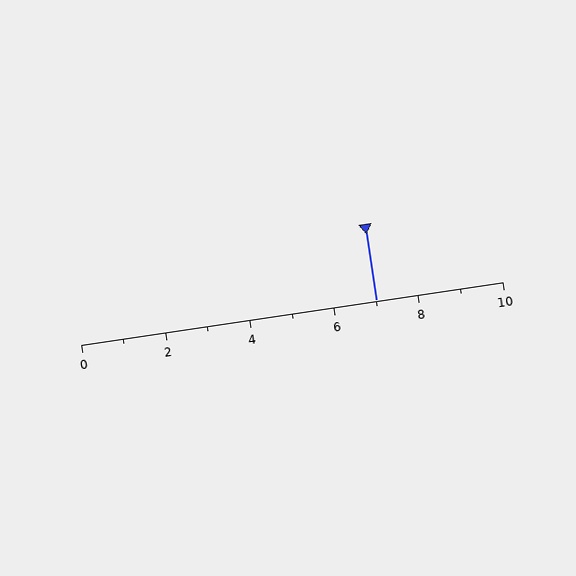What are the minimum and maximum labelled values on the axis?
The axis runs from 0 to 10.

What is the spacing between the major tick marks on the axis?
The major ticks are spaced 2 apart.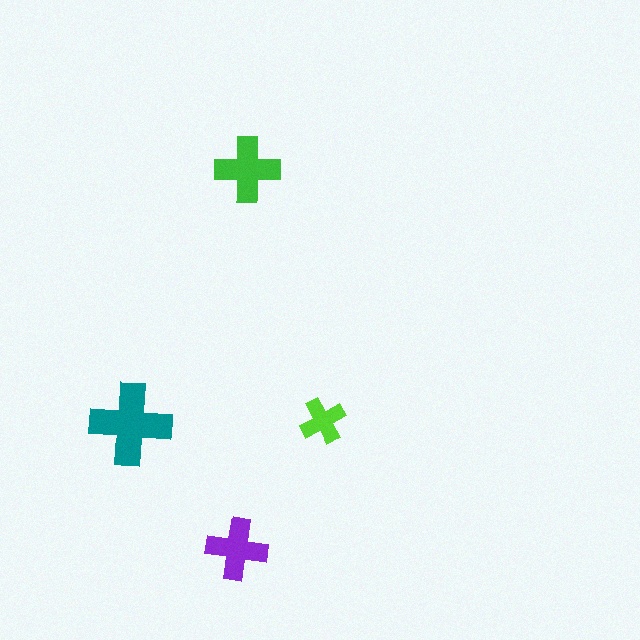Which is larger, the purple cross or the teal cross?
The teal one.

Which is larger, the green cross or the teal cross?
The teal one.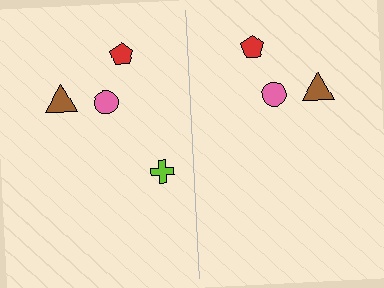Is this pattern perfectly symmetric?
No, the pattern is not perfectly symmetric. A lime cross is missing from the right side.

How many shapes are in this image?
There are 7 shapes in this image.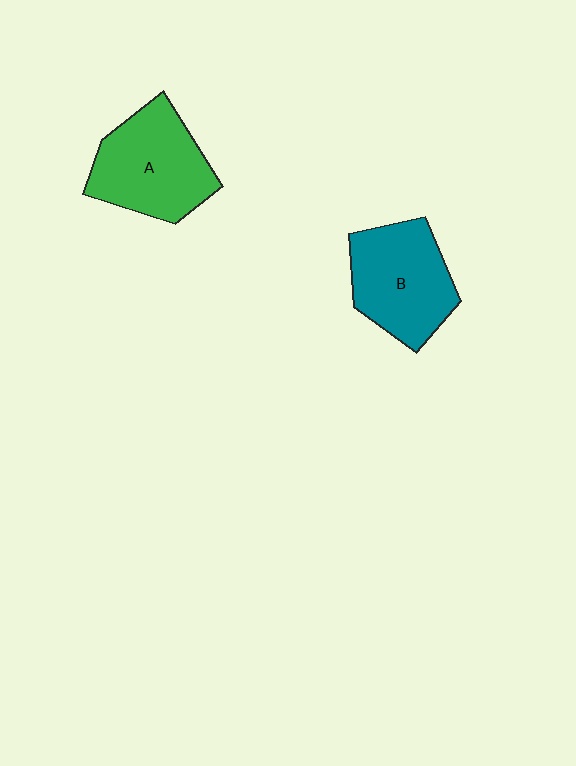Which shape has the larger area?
Shape A (green).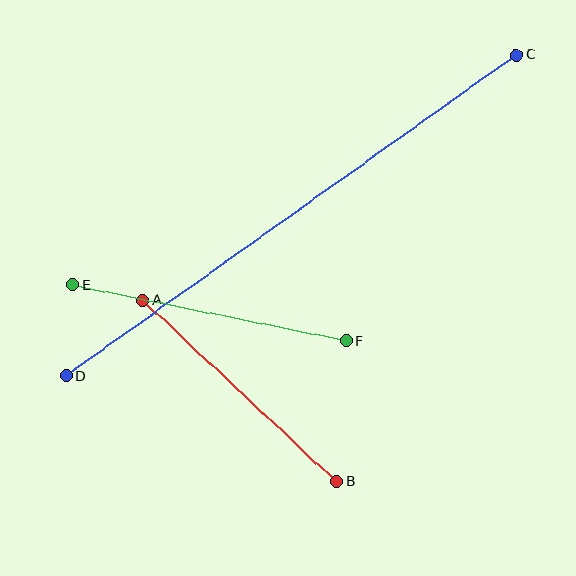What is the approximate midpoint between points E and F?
The midpoint is at approximately (209, 313) pixels.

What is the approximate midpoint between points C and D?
The midpoint is at approximately (291, 215) pixels.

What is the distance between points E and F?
The distance is approximately 279 pixels.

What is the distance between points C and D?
The distance is approximately 553 pixels.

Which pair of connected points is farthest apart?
Points C and D are farthest apart.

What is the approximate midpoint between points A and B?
The midpoint is at approximately (240, 391) pixels.